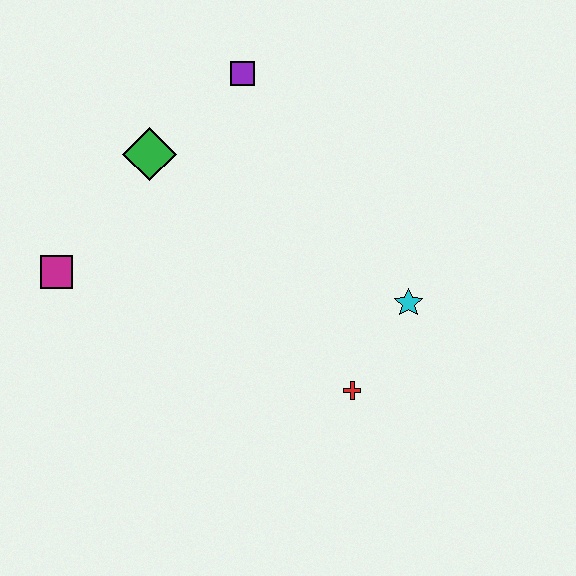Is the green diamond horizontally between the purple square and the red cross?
No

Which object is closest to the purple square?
The green diamond is closest to the purple square.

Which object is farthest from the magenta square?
The cyan star is farthest from the magenta square.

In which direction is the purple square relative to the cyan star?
The purple square is above the cyan star.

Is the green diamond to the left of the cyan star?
Yes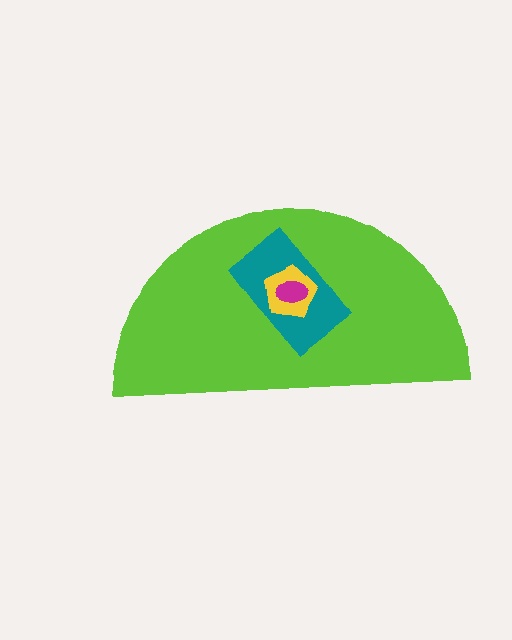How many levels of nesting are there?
4.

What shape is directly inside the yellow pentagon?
The magenta ellipse.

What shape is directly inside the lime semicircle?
The teal rectangle.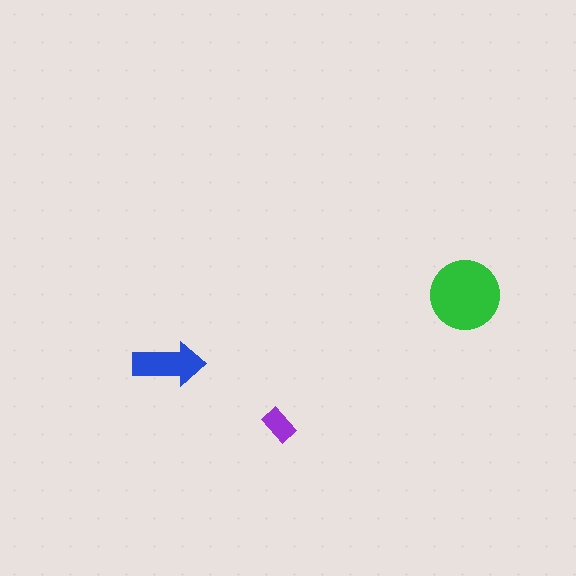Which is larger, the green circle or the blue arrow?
The green circle.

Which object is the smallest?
The purple rectangle.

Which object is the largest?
The green circle.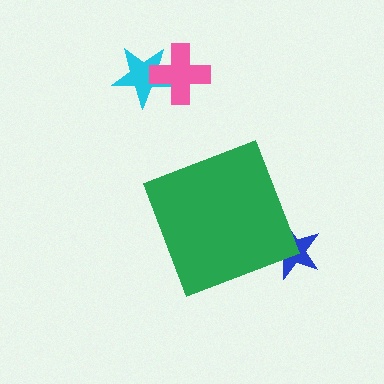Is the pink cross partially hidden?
No, the pink cross is fully visible.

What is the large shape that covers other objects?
A green diamond.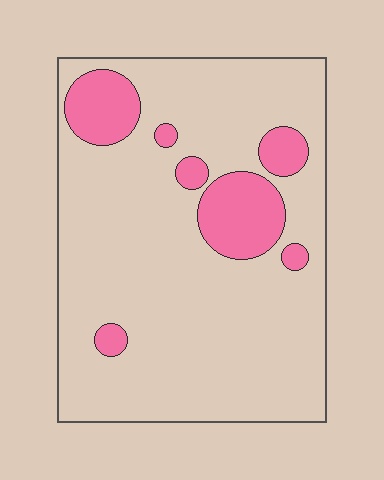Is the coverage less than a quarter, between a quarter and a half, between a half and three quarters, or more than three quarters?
Less than a quarter.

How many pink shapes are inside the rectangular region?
7.